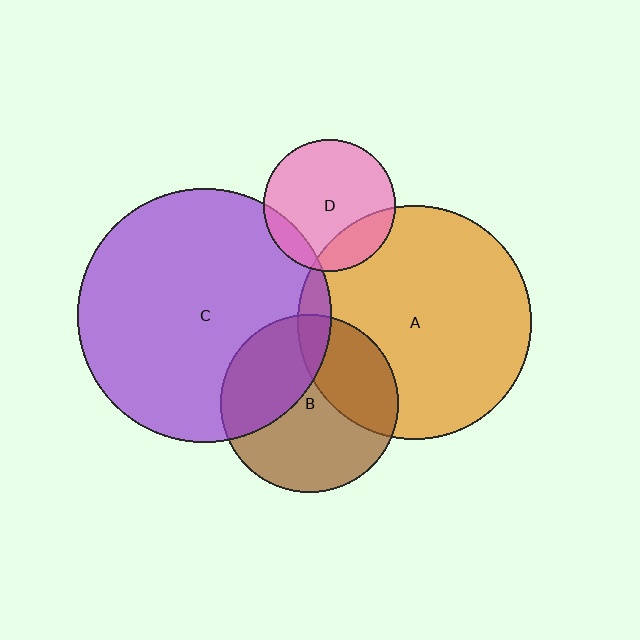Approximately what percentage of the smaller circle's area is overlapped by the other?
Approximately 5%.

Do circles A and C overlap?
Yes.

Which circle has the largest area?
Circle C (purple).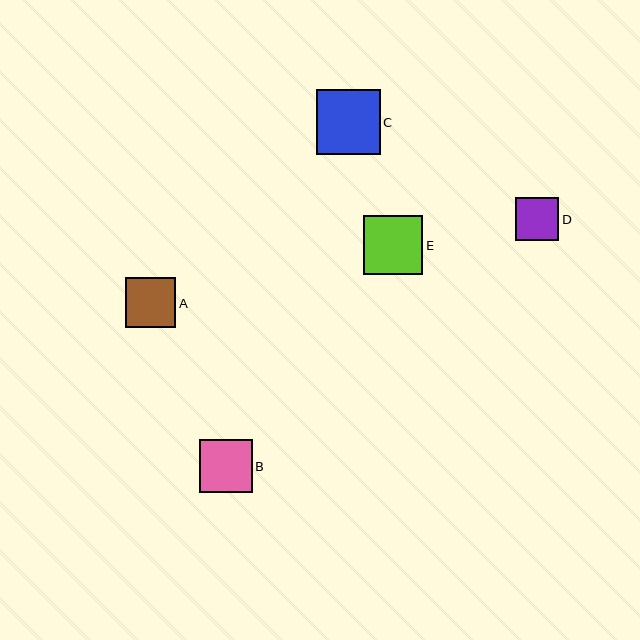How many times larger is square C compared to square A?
Square C is approximately 1.3 times the size of square A.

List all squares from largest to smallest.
From largest to smallest: C, E, B, A, D.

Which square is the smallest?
Square D is the smallest with a size of approximately 43 pixels.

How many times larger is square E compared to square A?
Square E is approximately 1.2 times the size of square A.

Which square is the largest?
Square C is the largest with a size of approximately 64 pixels.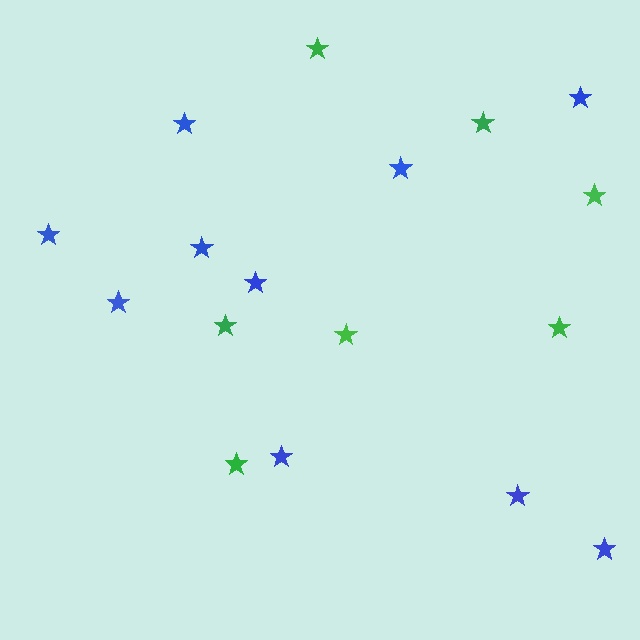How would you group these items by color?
There are 2 groups: one group of blue stars (10) and one group of green stars (7).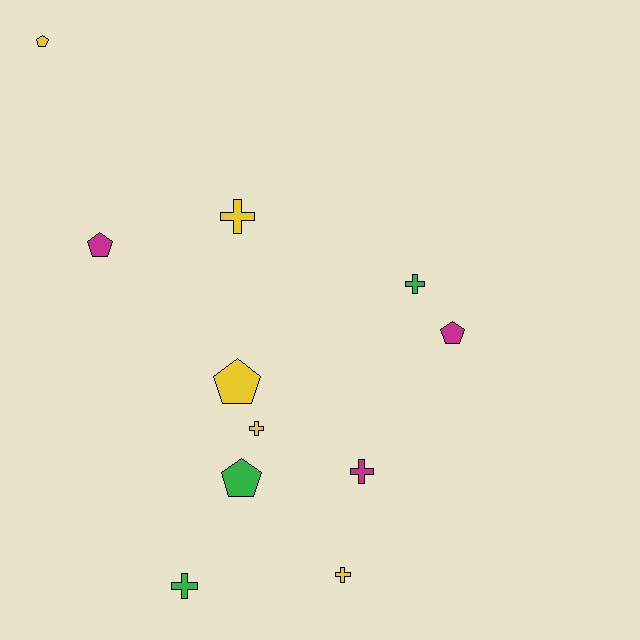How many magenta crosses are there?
There is 1 magenta cross.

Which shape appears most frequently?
Cross, with 6 objects.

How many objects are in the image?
There are 11 objects.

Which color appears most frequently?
Yellow, with 5 objects.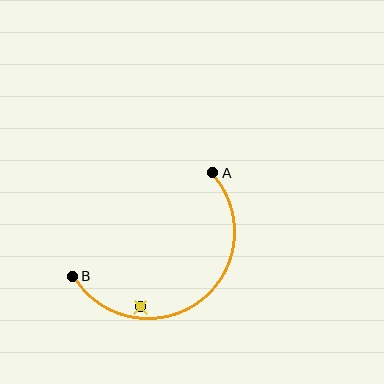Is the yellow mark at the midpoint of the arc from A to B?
No — the yellow mark does not lie on the arc at all. It sits slightly inside the curve.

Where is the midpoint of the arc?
The arc midpoint is the point on the curve farthest from the straight line joining A and B. It sits below and to the right of that line.